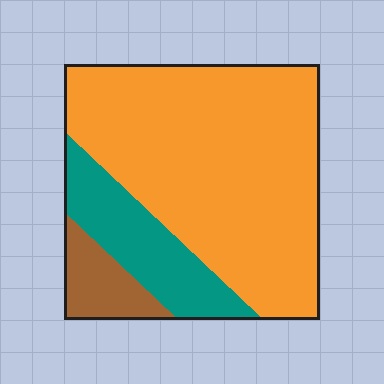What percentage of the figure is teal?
Teal covers 19% of the figure.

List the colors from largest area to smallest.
From largest to smallest: orange, teal, brown.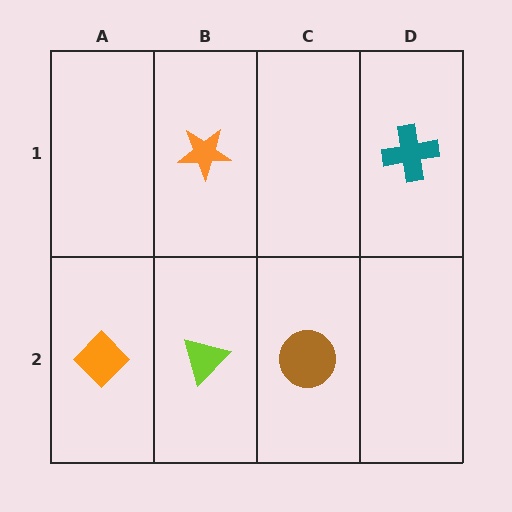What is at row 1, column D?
A teal cross.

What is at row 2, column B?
A lime triangle.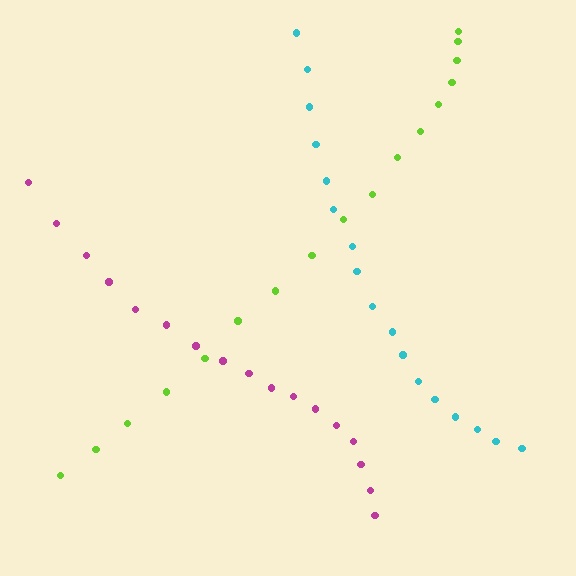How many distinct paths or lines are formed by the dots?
There are 3 distinct paths.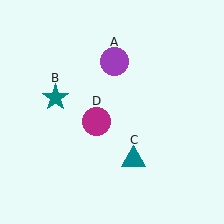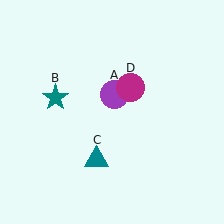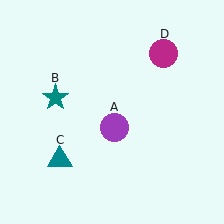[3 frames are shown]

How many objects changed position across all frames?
3 objects changed position: purple circle (object A), teal triangle (object C), magenta circle (object D).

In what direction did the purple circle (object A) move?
The purple circle (object A) moved down.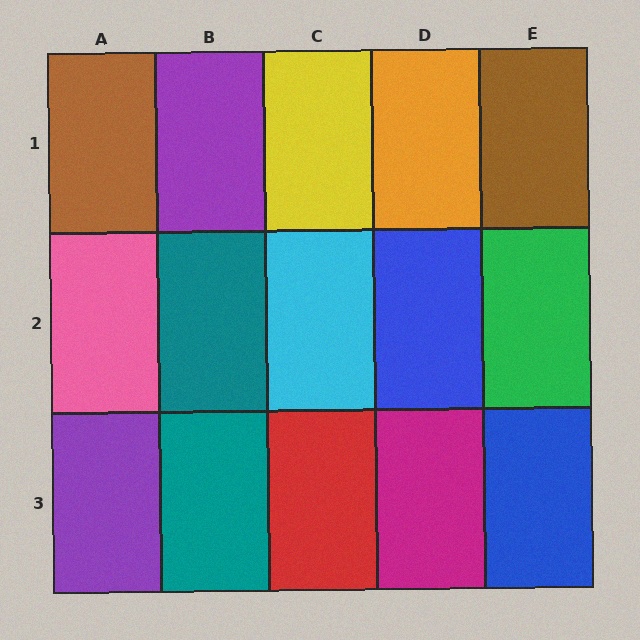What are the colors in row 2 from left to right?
Pink, teal, cyan, blue, green.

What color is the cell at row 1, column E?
Brown.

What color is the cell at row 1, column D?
Orange.